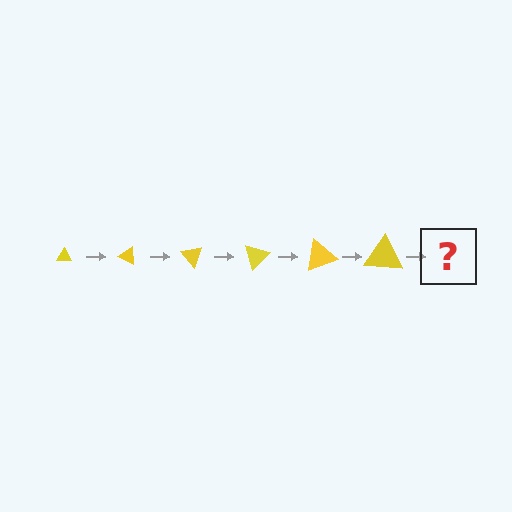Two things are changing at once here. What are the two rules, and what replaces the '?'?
The two rules are that the triangle grows larger each step and it rotates 25 degrees each step. The '?' should be a triangle, larger than the previous one and rotated 150 degrees from the start.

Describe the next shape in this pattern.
It should be a triangle, larger than the previous one and rotated 150 degrees from the start.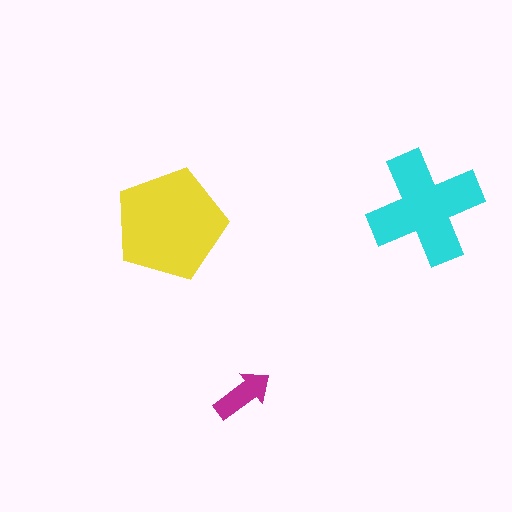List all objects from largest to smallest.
The yellow pentagon, the cyan cross, the magenta arrow.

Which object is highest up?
The cyan cross is topmost.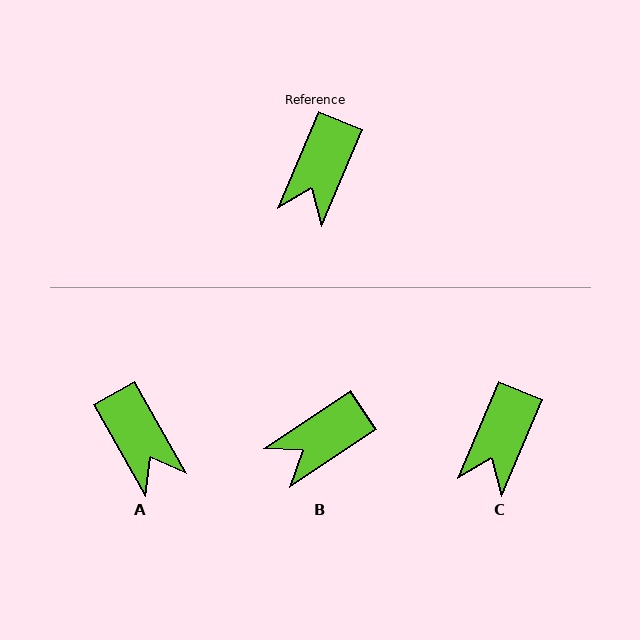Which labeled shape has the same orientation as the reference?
C.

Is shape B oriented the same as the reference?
No, it is off by about 34 degrees.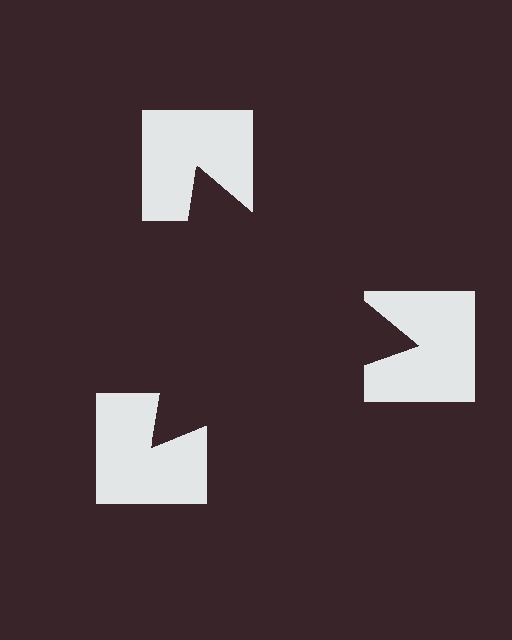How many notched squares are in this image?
There are 3 — one at each vertex of the illusory triangle.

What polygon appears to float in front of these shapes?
An illusory triangle — its edges are inferred from the aligned wedge cuts in the notched squares, not physically drawn.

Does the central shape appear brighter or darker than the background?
It typically appears slightly darker than the background, even though no actual brightness change is drawn.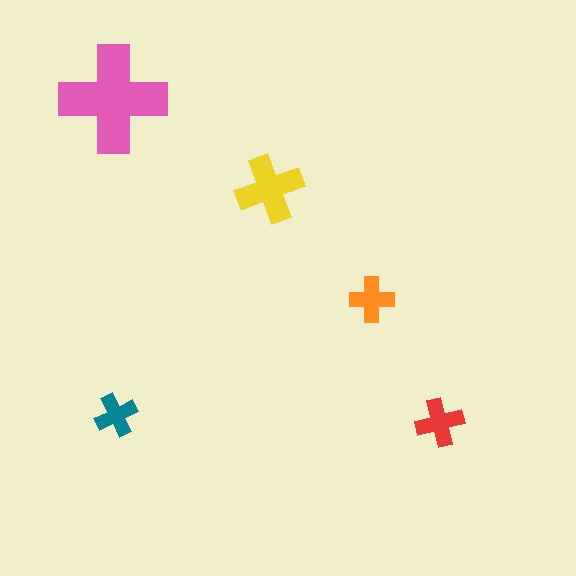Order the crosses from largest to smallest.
the pink one, the yellow one, the red one, the orange one, the teal one.